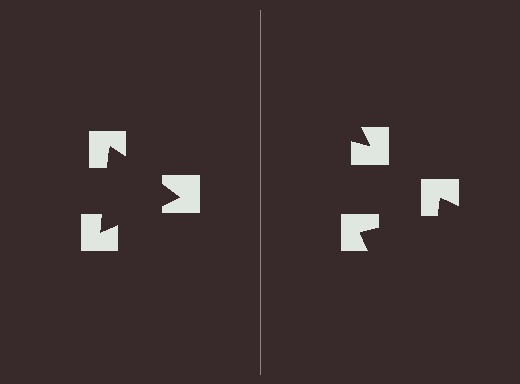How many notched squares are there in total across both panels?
6 — 3 on each side.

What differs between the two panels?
The notched squares are positioned identically on both sides; only the wedge orientations differ. On the left they align to a triangle; on the right they are misaligned.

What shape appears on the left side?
An illusory triangle.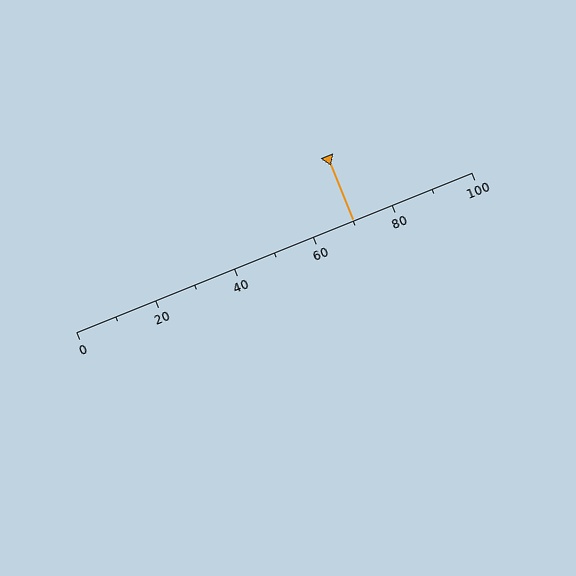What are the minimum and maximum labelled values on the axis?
The axis runs from 0 to 100.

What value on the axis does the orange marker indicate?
The marker indicates approximately 70.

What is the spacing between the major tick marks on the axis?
The major ticks are spaced 20 apart.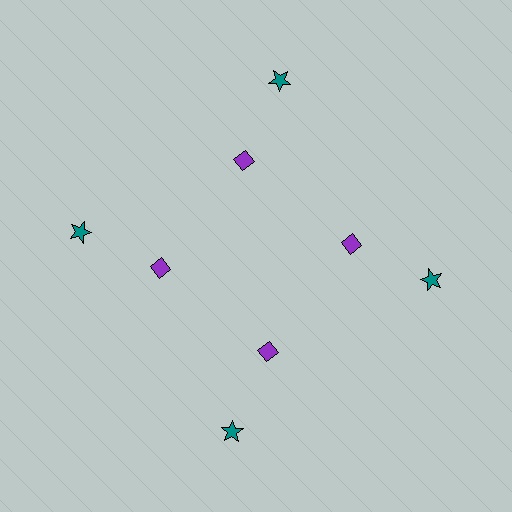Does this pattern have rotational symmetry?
Yes, this pattern has 4-fold rotational symmetry. It looks the same after rotating 90 degrees around the center.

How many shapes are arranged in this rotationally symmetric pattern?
There are 8 shapes, arranged in 4 groups of 2.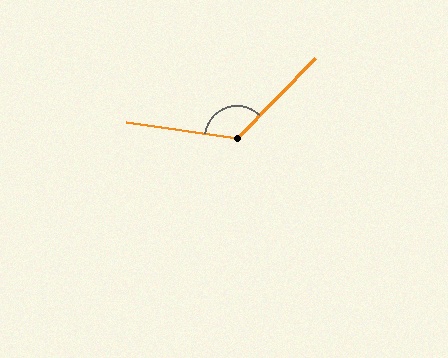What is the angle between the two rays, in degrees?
Approximately 127 degrees.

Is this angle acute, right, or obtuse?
It is obtuse.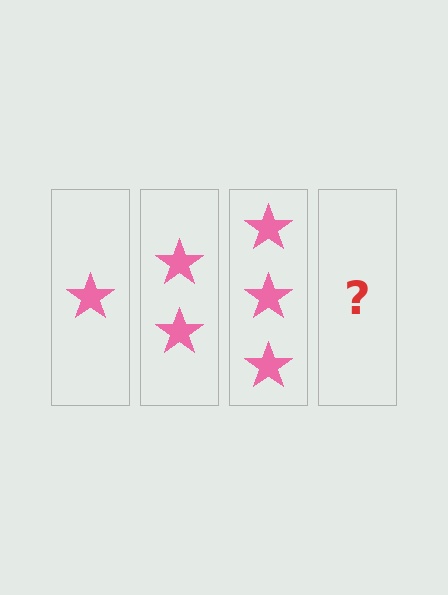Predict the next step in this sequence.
The next step is 4 stars.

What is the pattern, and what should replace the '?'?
The pattern is that each step adds one more star. The '?' should be 4 stars.